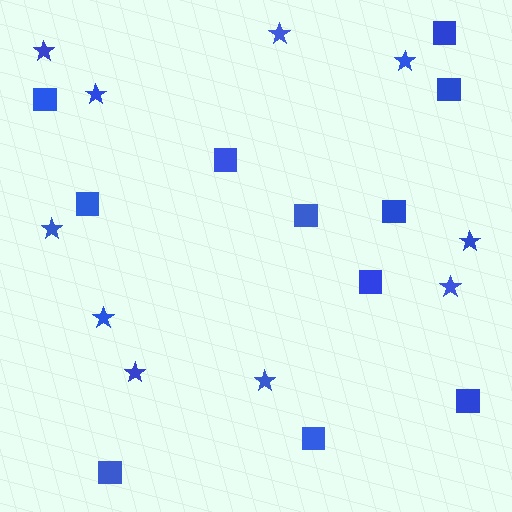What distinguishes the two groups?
There are 2 groups: one group of squares (11) and one group of stars (10).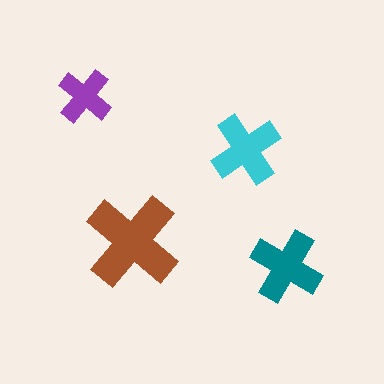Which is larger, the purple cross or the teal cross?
The teal one.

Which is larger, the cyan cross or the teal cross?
The teal one.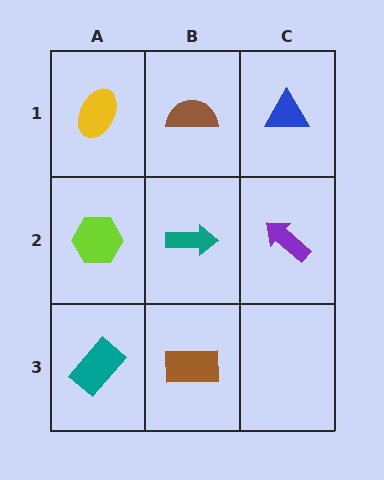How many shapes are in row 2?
3 shapes.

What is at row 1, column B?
A brown semicircle.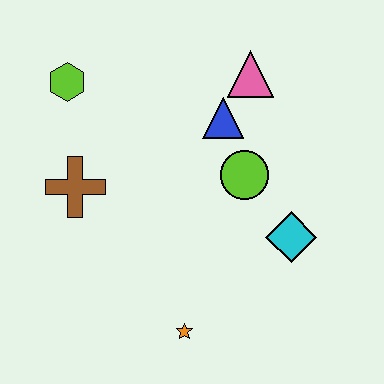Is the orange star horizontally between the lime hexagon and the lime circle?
Yes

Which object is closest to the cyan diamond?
The lime circle is closest to the cyan diamond.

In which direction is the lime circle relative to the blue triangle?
The lime circle is below the blue triangle.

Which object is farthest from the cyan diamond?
The lime hexagon is farthest from the cyan diamond.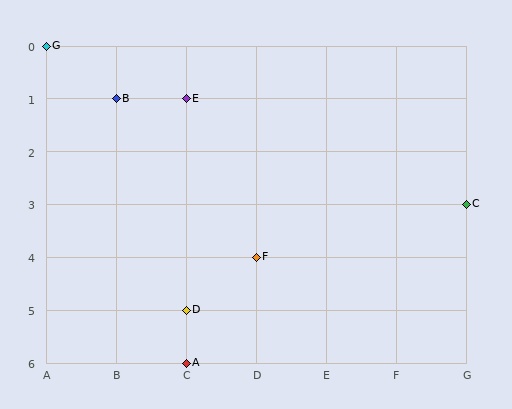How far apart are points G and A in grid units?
Points G and A are 2 columns and 6 rows apart (about 6.3 grid units diagonally).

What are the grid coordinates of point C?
Point C is at grid coordinates (G, 3).